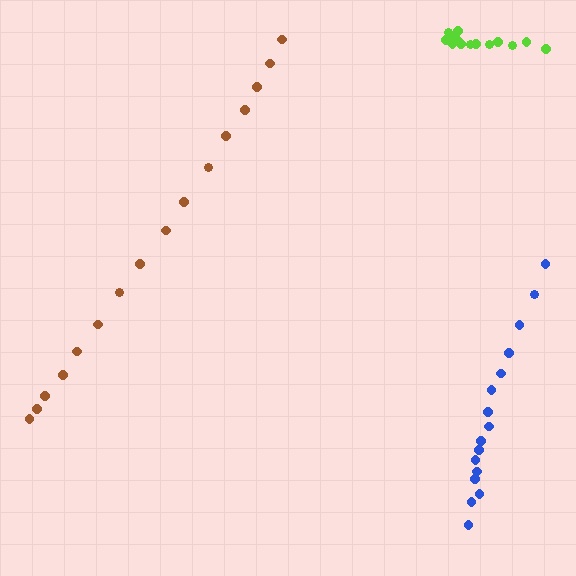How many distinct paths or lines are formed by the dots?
There are 3 distinct paths.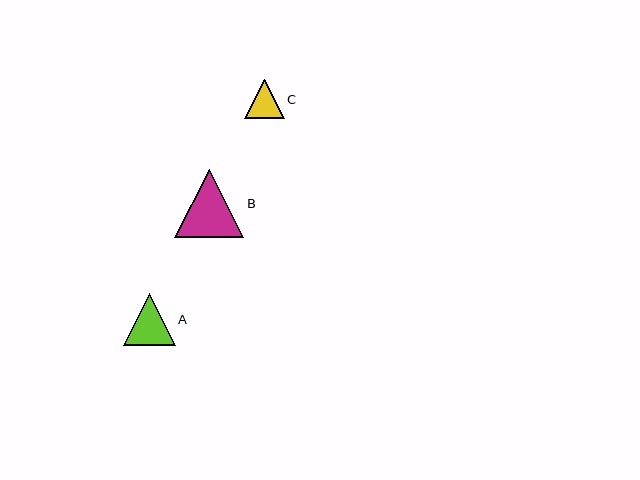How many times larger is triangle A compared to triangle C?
Triangle A is approximately 1.3 times the size of triangle C.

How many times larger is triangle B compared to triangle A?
Triangle B is approximately 1.3 times the size of triangle A.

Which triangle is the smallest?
Triangle C is the smallest with a size of approximately 39 pixels.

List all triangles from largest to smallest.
From largest to smallest: B, A, C.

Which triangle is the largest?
Triangle B is the largest with a size of approximately 69 pixels.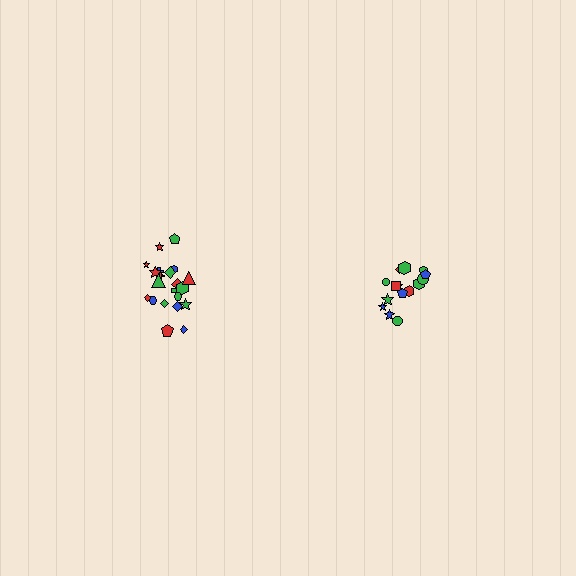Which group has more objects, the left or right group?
The left group.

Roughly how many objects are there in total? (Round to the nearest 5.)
Roughly 35 objects in total.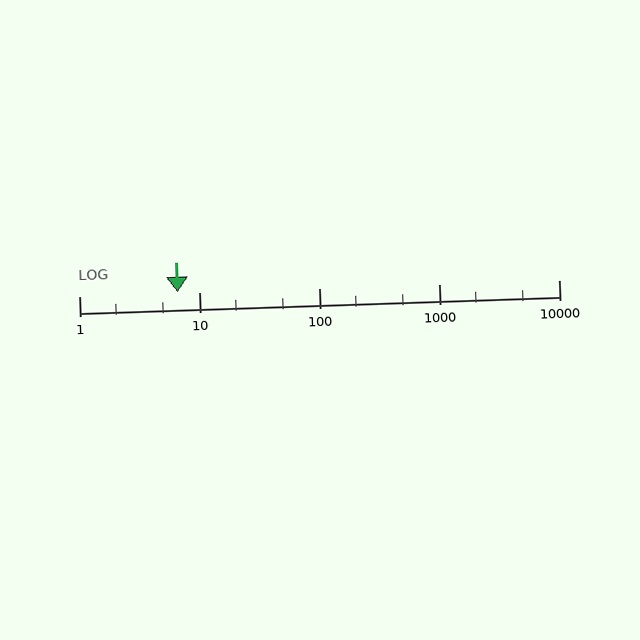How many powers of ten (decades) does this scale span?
The scale spans 4 decades, from 1 to 10000.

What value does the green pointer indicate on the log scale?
The pointer indicates approximately 6.6.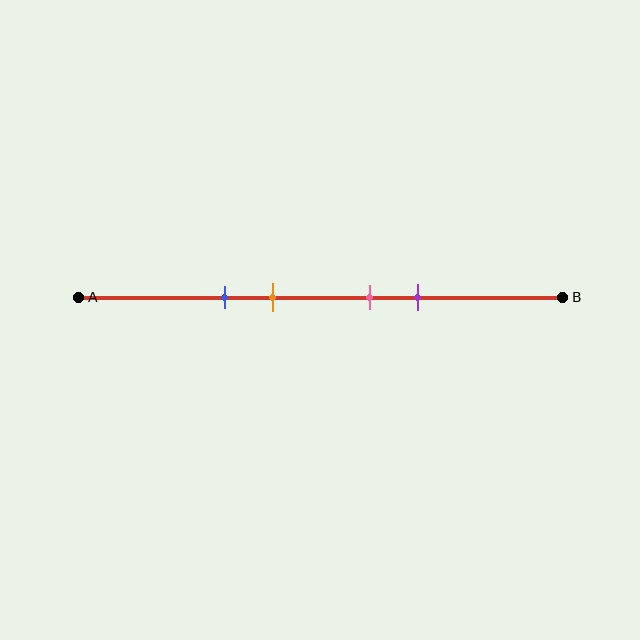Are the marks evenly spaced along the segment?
No, the marks are not evenly spaced.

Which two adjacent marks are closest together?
The pink and purple marks are the closest adjacent pair.